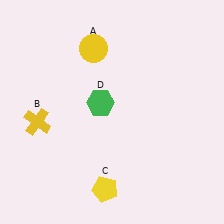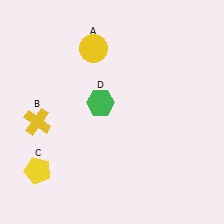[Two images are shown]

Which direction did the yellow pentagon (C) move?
The yellow pentagon (C) moved left.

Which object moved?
The yellow pentagon (C) moved left.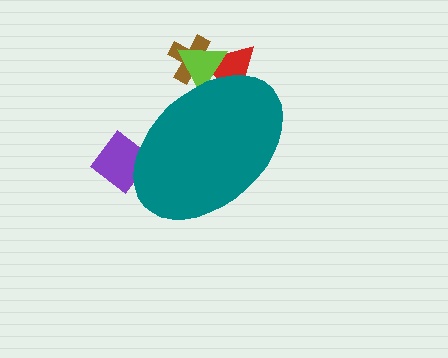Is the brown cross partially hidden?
Yes, the brown cross is partially hidden behind the teal ellipse.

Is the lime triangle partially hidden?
Yes, the lime triangle is partially hidden behind the teal ellipse.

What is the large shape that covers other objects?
A teal ellipse.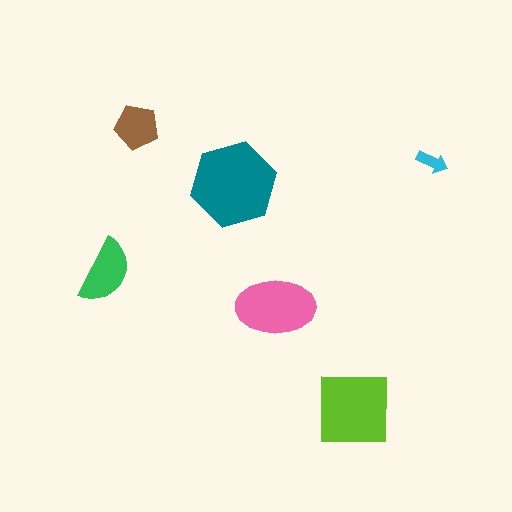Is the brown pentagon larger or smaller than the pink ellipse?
Smaller.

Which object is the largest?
The teal hexagon.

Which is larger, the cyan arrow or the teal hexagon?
The teal hexagon.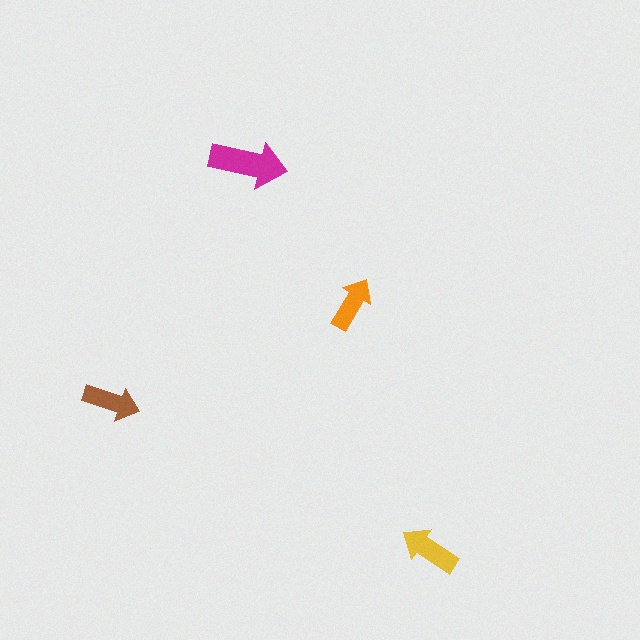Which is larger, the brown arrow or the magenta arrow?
The magenta one.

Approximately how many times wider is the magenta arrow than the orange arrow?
About 1.5 times wider.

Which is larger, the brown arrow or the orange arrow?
The brown one.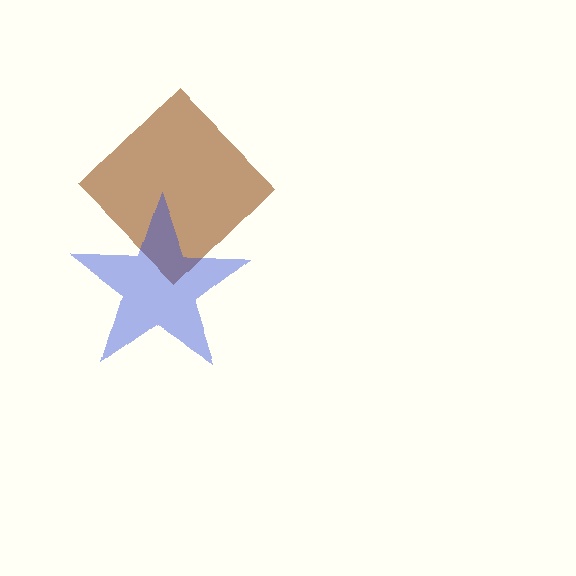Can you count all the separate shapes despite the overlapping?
Yes, there are 2 separate shapes.